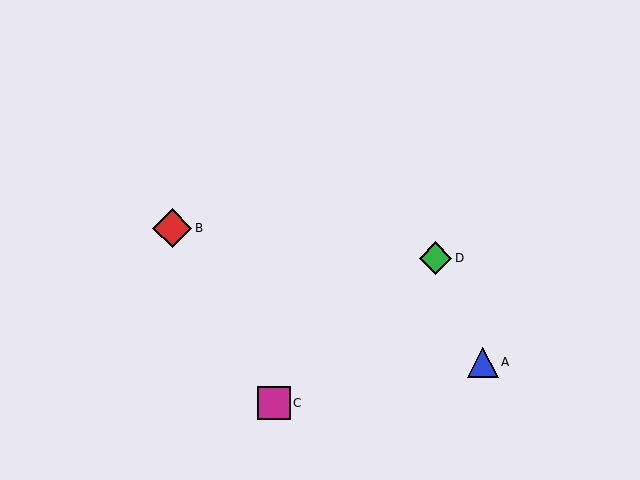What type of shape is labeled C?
Shape C is a magenta square.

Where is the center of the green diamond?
The center of the green diamond is at (436, 258).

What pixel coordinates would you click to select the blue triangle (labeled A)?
Click at (483, 362) to select the blue triangle A.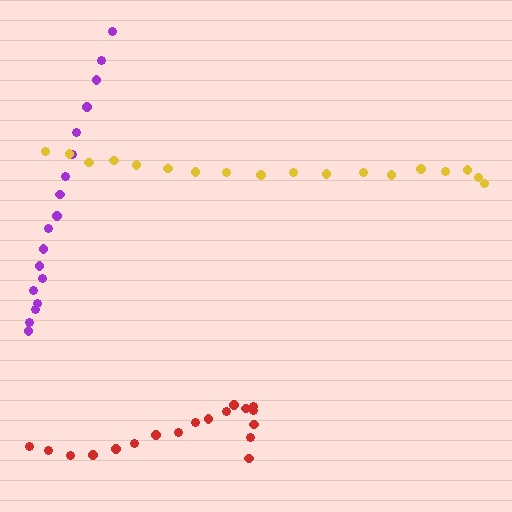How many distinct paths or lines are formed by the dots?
There are 3 distinct paths.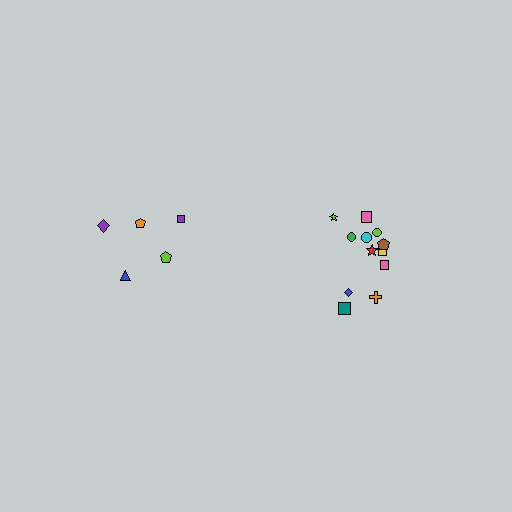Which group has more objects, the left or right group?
The right group.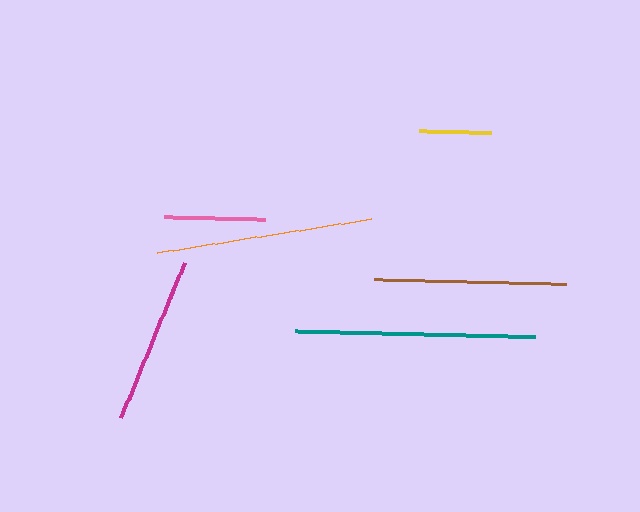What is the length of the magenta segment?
The magenta segment is approximately 168 pixels long.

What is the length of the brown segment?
The brown segment is approximately 192 pixels long.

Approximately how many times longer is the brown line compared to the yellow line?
The brown line is approximately 2.7 times the length of the yellow line.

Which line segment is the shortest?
The yellow line is the shortest at approximately 72 pixels.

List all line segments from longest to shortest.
From longest to shortest: teal, orange, brown, magenta, pink, yellow.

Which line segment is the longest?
The teal line is the longest at approximately 241 pixels.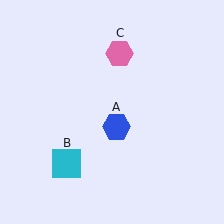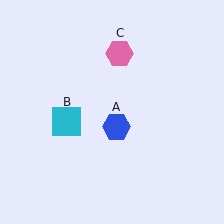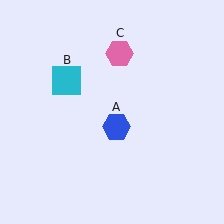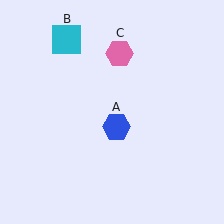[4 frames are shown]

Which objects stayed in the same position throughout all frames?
Blue hexagon (object A) and pink hexagon (object C) remained stationary.